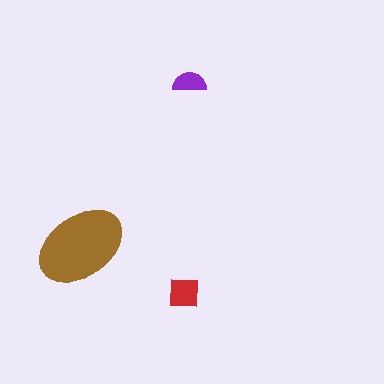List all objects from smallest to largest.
The purple semicircle, the red square, the brown ellipse.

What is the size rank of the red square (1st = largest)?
2nd.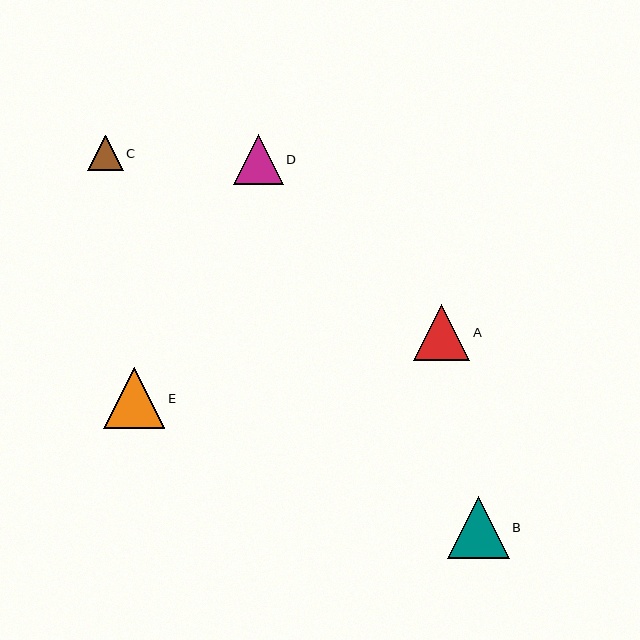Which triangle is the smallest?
Triangle C is the smallest with a size of approximately 35 pixels.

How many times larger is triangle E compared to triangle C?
Triangle E is approximately 1.7 times the size of triangle C.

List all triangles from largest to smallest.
From largest to smallest: B, E, A, D, C.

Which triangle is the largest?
Triangle B is the largest with a size of approximately 62 pixels.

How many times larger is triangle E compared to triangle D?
Triangle E is approximately 1.2 times the size of triangle D.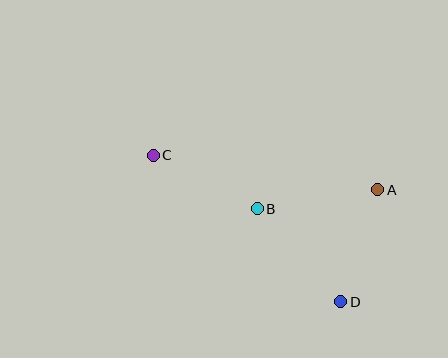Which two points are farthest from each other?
Points C and D are farthest from each other.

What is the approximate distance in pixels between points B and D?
The distance between B and D is approximately 125 pixels.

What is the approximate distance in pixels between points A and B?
The distance between A and B is approximately 122 pixels.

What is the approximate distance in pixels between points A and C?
The distance between A and C is approximately 227 pixels.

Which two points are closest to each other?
Points B and C are closest to each other.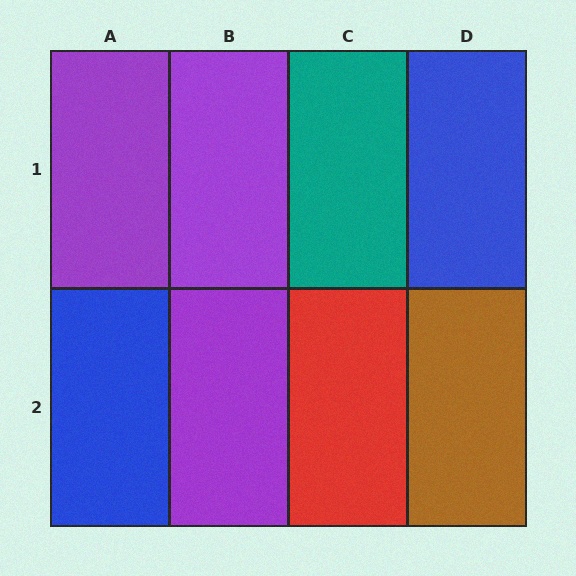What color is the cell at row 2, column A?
Blue.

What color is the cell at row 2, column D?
Brown.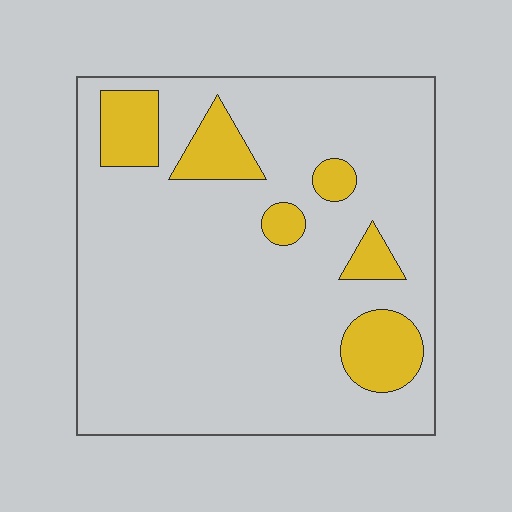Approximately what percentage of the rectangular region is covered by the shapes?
Approximately 15%.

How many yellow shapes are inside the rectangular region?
6.